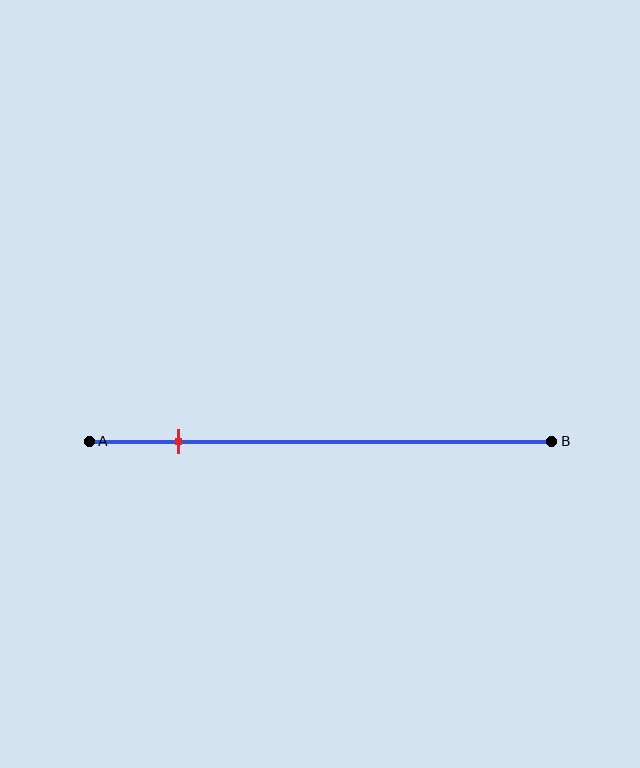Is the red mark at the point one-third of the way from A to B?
No, the mark is at about 20% from A, not at the 33% one-third point.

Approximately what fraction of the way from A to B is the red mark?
The red mark is approximately 20% of the way from A to B.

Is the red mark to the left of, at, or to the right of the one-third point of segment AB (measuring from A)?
The red mark is to the left of the one-third point of segment AB.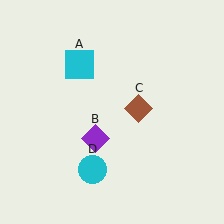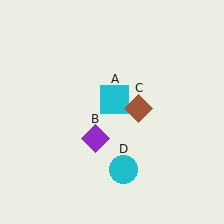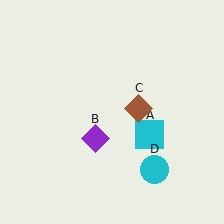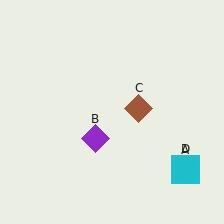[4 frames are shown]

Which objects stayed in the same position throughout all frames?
Purple diamond (object B) and brown diamond (object C) remained stationary.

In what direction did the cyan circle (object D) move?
The cyan circle (object D) moved right.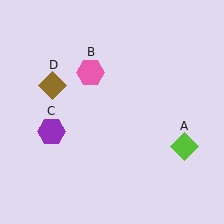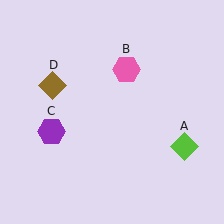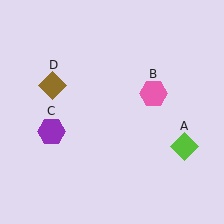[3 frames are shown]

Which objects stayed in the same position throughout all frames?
Lime diamond (object A) and purple hexagon (object C) and brown diamond (object D) remained stationary.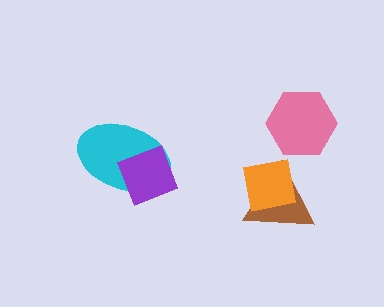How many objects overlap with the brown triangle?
1 object overlaps with the brown triangle.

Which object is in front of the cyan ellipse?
The purple diamond is in front of the cyan ellipse.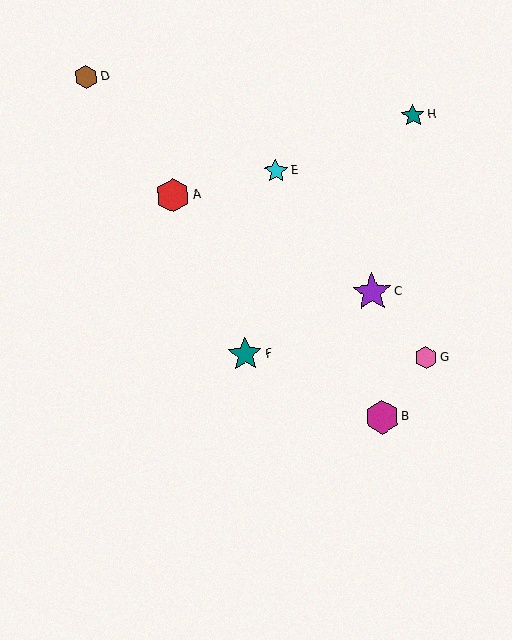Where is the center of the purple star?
The center of the purple star is at (372, 292).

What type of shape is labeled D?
Shape D is a brown hexagon.